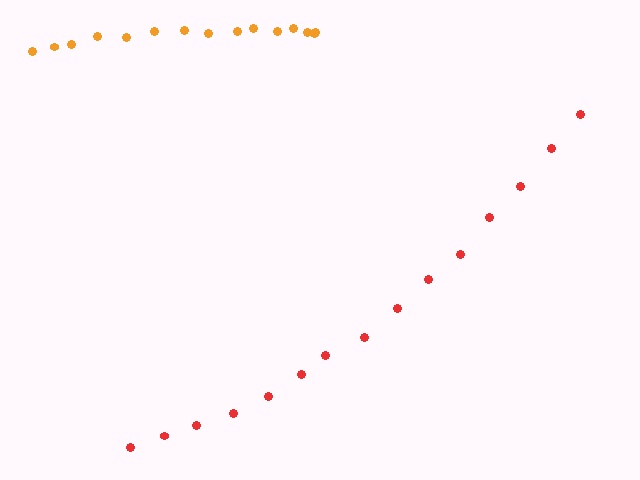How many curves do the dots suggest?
There are 2 distinct paths.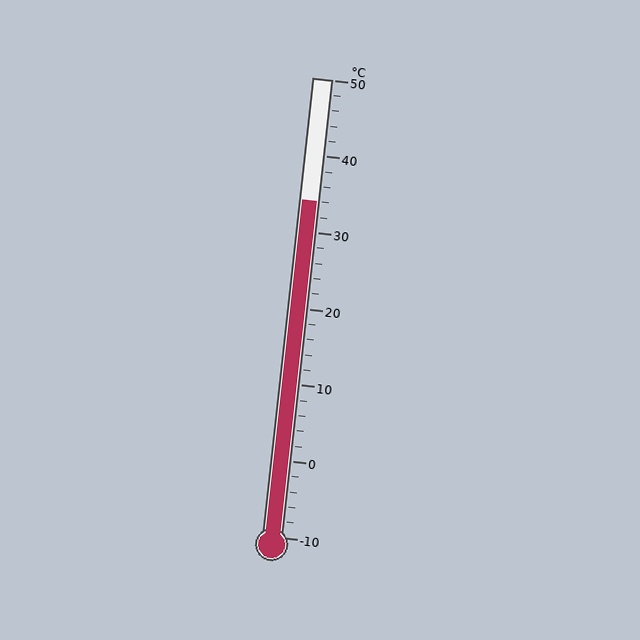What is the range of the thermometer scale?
The thermometer scale ranges from -10°C to 50°C.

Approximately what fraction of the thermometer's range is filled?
The thermometer is filled to approximately 75% of its range.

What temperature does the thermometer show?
The thermometer shows approximately 34°C.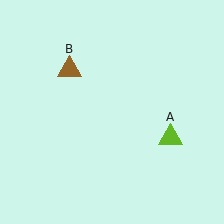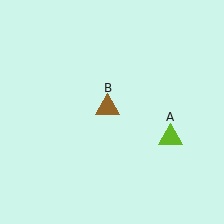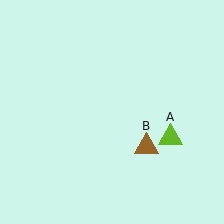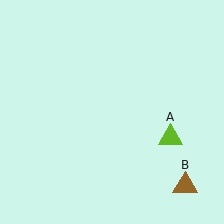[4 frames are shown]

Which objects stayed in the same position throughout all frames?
Lime triangle (object A) remained stationary.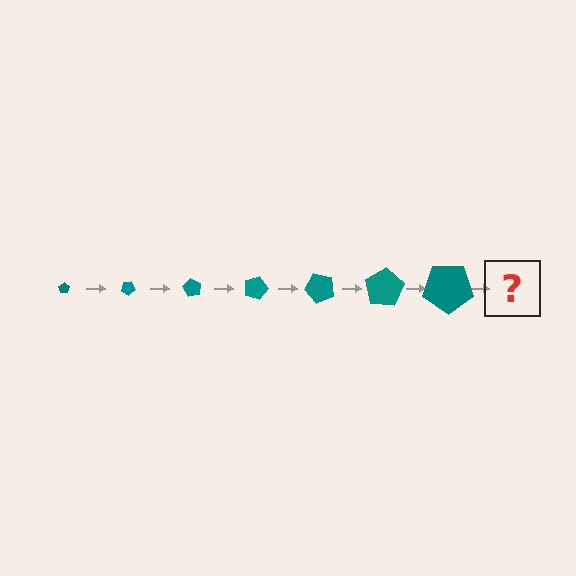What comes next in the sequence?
The next element should be a pentagon, larger than the previous one and rotated 210 degrees from the start.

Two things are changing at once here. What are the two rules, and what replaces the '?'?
The two rules are that the pentagon grows larger each step and it rotates 30 degrees each step. The '?' should be a pentagon, larger than the previous one and rotated 210 degrees from the start.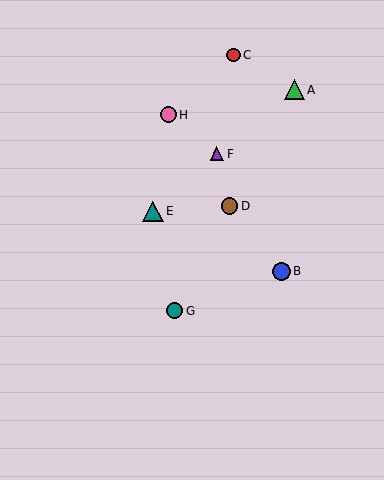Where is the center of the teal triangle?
The center of the teal triangle is at (153, 211).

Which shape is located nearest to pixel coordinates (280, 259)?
The blue circle (labeled B) at (281, 271) is nearest to that location.